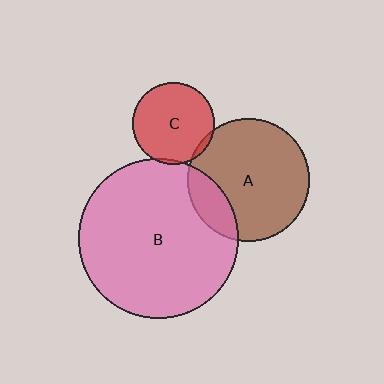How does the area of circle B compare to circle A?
Approximately 1.7 times.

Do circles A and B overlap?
Yes.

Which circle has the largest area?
Circle B (pink).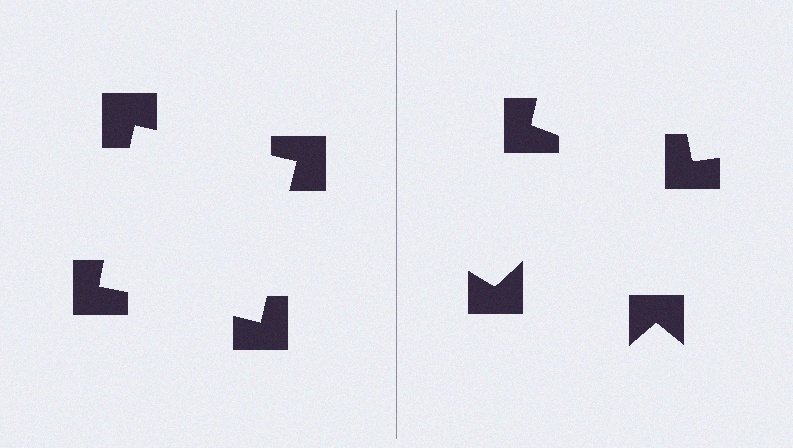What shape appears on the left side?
An illusory square.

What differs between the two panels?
The notched squares are positioned identically on both sides; only the wedge orientations differ. On the left they align to a square; on the right they are misaligned.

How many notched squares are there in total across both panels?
8 — 4 on each side.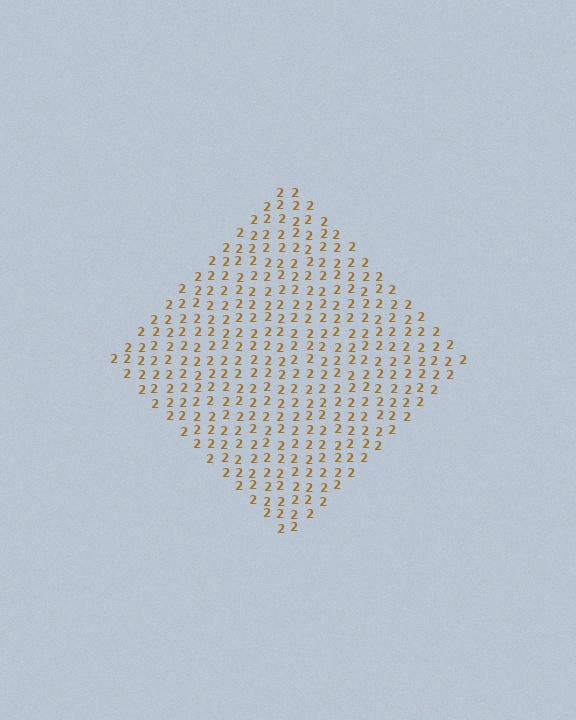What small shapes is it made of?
It is made of small digit 2's.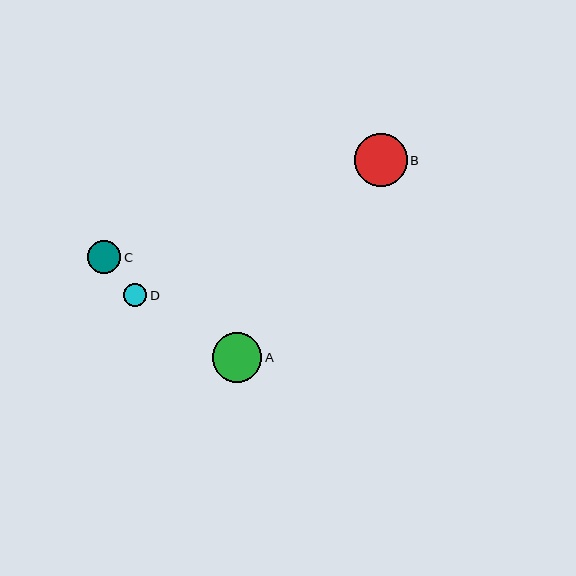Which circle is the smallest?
Circle D is the smallest with a size of approximately 23 pixels.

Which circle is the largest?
Circle B is the largest with a size of approximately 53 pixels.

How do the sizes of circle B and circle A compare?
Circle B and circle A are approximately the same size.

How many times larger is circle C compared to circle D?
Circle C is approximately 1.4 times the size of circle D.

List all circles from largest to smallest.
From largest to smallest: B, A, C, D.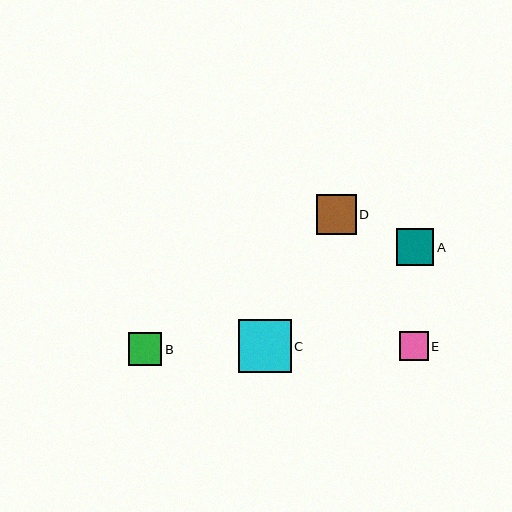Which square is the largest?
Square C is the largest with a size of approximately 53 pixels.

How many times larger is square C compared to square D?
Square C is approximately 1.3 times the size of square D.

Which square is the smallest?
Square E is the smallest with a size of approximately 29 pixels.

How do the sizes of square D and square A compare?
Square D and square A are approximately the same size.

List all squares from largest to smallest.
From largest to smallest: C, D, A, B, E.